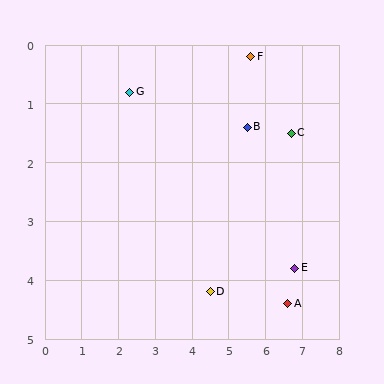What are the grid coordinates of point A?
Point A is at approximately (6.6, 4.4).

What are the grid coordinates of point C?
Point C is at approximately (6.7, 1.5).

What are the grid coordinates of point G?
Point G is at approximately (2.3, 0.8).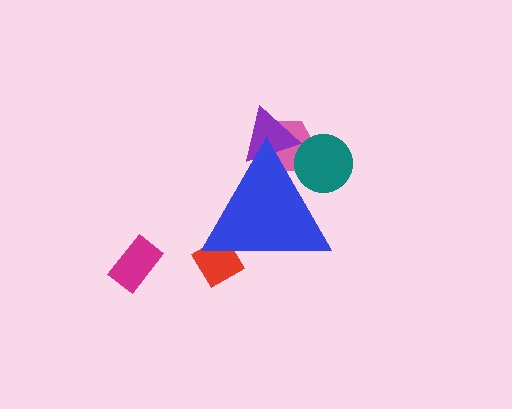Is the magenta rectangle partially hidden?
No, the magenta rectangle is fully visible.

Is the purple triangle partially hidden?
Yes, the purple triangle is partially hidden behind the blue triangle.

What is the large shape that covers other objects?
A blue triangle.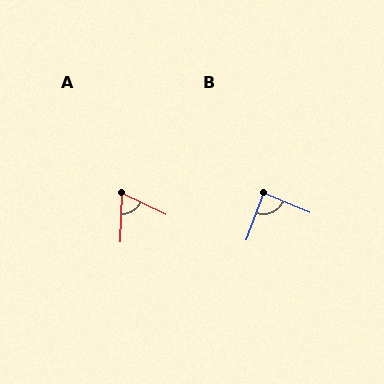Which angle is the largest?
B, at approximately 88 degrees.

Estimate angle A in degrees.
Approximately 65 degrees.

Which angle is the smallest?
A, at approximately 65 degrees.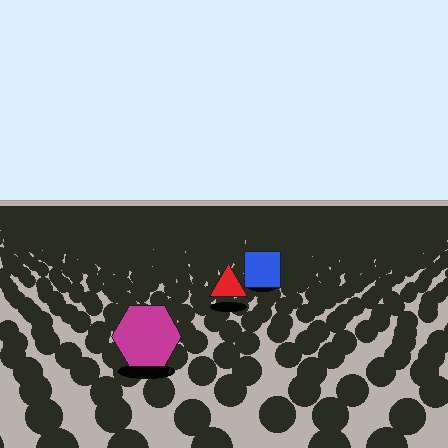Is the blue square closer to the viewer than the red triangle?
No. The red triangle is closer — you can tell from the texture gradient: the ground texture is coarser near it.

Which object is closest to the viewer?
The magenta hexagon is closest. The texture marks near it are larger and more spread out.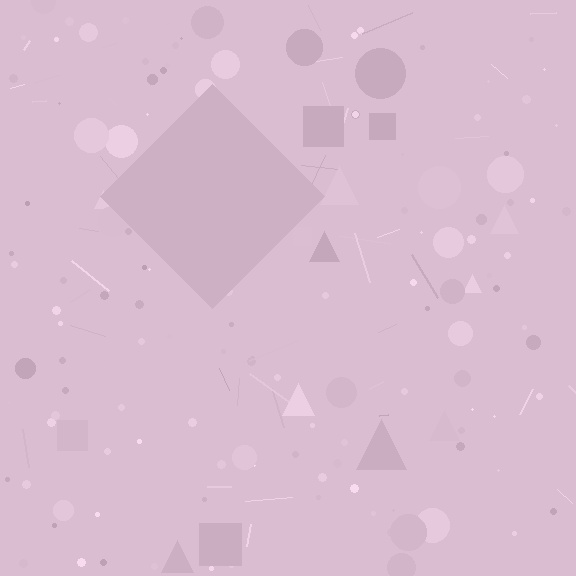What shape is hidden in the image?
A diamond is hidden in the image.